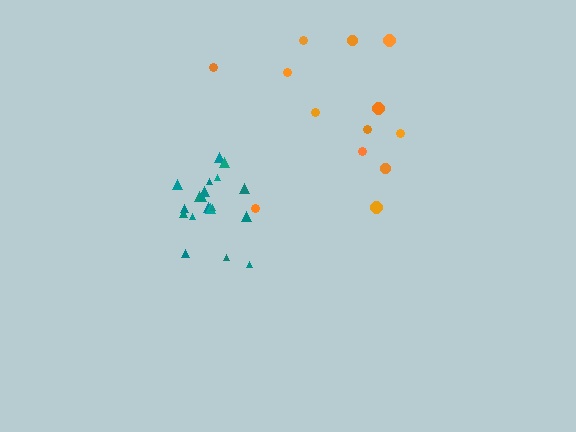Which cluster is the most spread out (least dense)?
Orange.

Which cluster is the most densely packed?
Teal.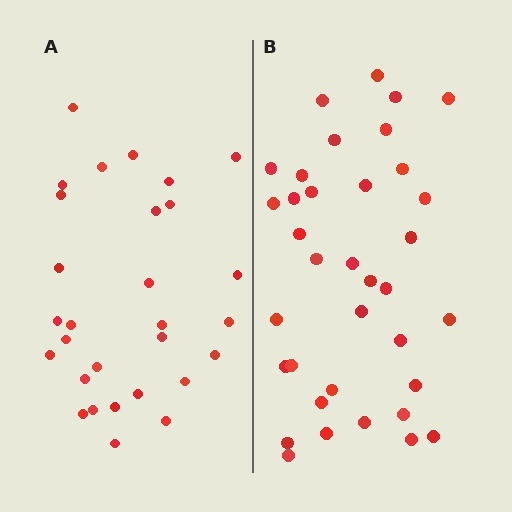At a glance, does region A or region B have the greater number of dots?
Region B (the right region) has more dots.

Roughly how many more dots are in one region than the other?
Region B has roughly 8 or so more dots than region A.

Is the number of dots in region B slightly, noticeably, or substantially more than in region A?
Region B has only slightly more — the two regions are fairly close. The ratio is roughly 1.2 to 1.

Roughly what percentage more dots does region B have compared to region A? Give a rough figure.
About 25% more.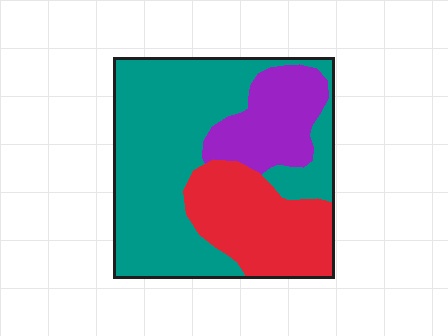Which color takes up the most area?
Teal, at roughly 55%.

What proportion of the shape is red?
Red takes up about one quarter (1/4) of the shape.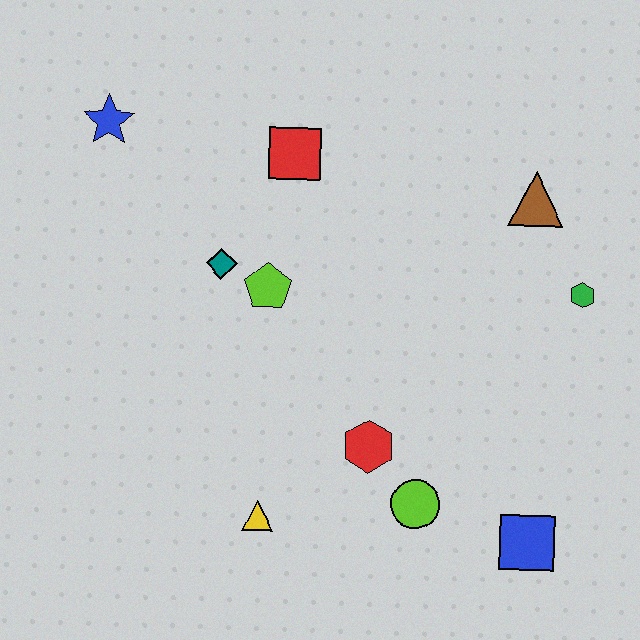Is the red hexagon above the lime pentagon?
No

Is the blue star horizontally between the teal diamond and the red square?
No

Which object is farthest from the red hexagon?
The blue star is farthest from the red hexagon.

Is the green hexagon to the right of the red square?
Yes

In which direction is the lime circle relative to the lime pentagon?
The lime circle is below the lime pentagon.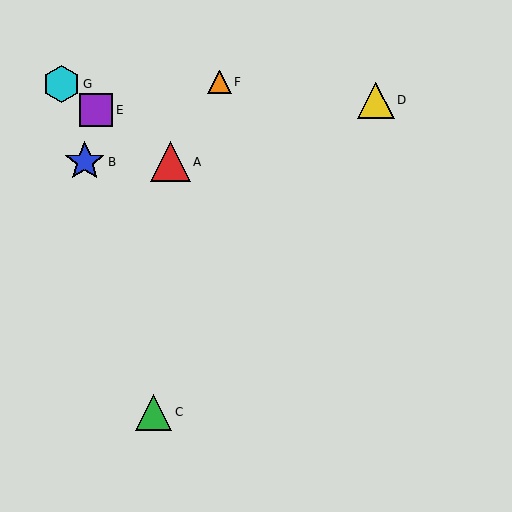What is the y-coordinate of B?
Object B is at y≈162.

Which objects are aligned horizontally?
Objects A, B are aligned horizontally.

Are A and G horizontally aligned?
No, A is at y≈162 and G is at y≈84.